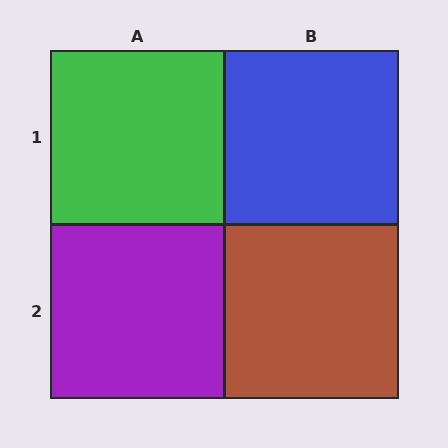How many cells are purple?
1 cell is purple.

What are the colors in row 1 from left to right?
Green, blue.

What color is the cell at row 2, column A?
Purple.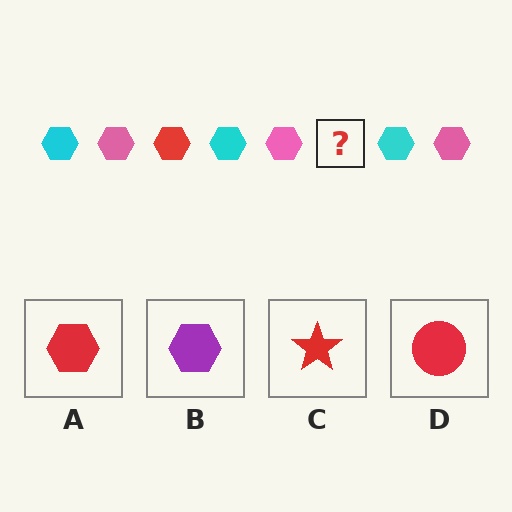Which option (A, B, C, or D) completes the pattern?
A.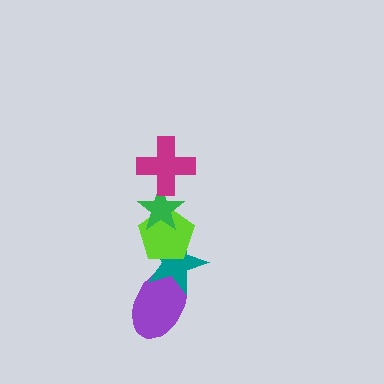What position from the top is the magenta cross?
The magenta cross is 1st from the top.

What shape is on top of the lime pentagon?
The green star is on top of the lime pentagon.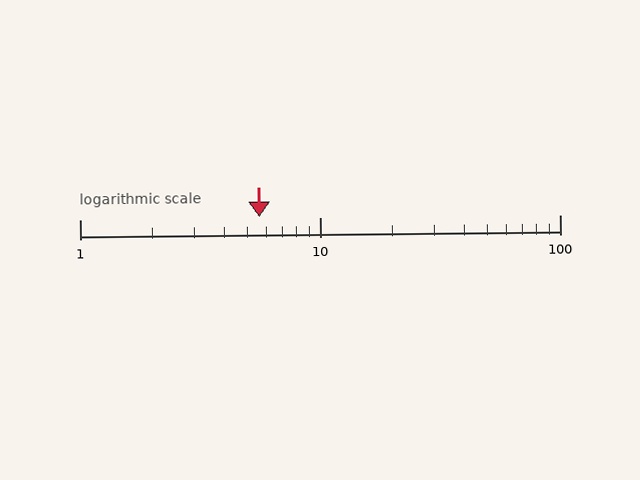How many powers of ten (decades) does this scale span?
The scale spans 2 decades, from 1 to 100.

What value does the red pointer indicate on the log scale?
The pointer indicates approximately 5.6.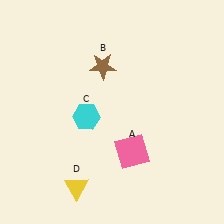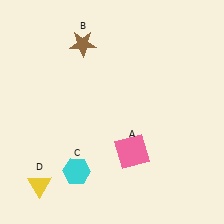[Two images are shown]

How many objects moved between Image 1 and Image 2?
3 objects moved between the two images.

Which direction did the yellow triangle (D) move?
The yellow triangle (D) moved left.